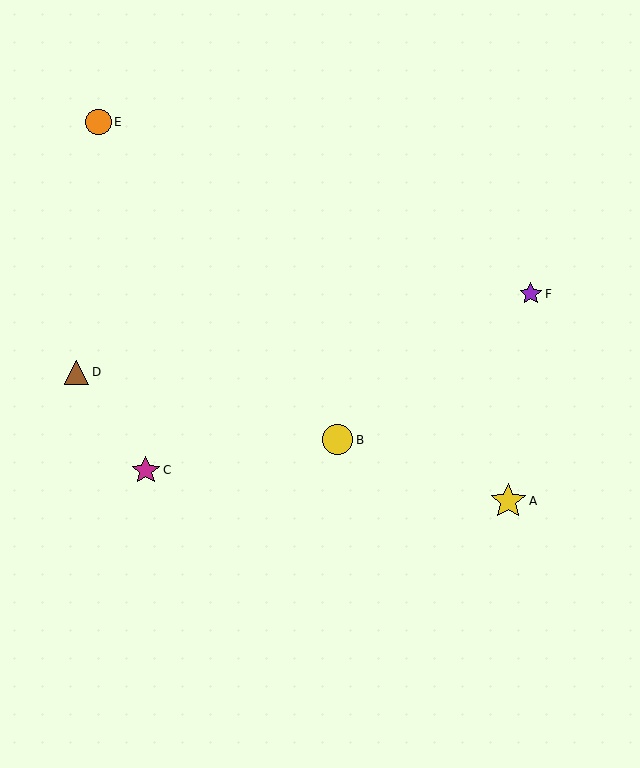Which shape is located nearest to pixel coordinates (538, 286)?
The purple star (labeled F) at (531, 294) is nearest to that location.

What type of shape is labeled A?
Shape A is a yellow star.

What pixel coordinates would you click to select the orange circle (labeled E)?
Click at (98, 122) to select the orange circle E.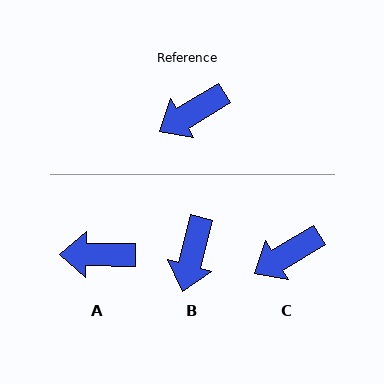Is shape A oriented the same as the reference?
No, it is off by about 31 degrees.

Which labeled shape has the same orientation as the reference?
C.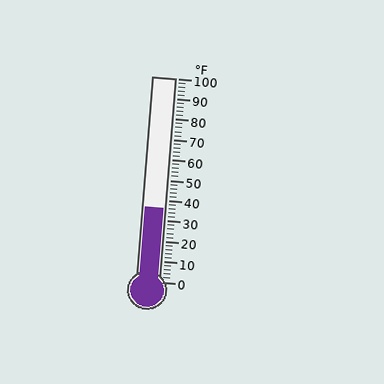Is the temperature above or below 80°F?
The temperature is below 80°F.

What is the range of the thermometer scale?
The thermometer scale ranges from 0°F to 100°F.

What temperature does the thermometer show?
The thermometer shows approximately 36°F.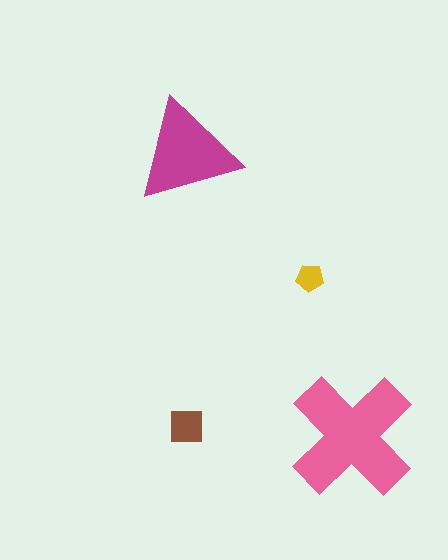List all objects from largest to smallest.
The pink cross, the magenta triangle, the brown square, the yellow pentagon.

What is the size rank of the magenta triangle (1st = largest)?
2nd.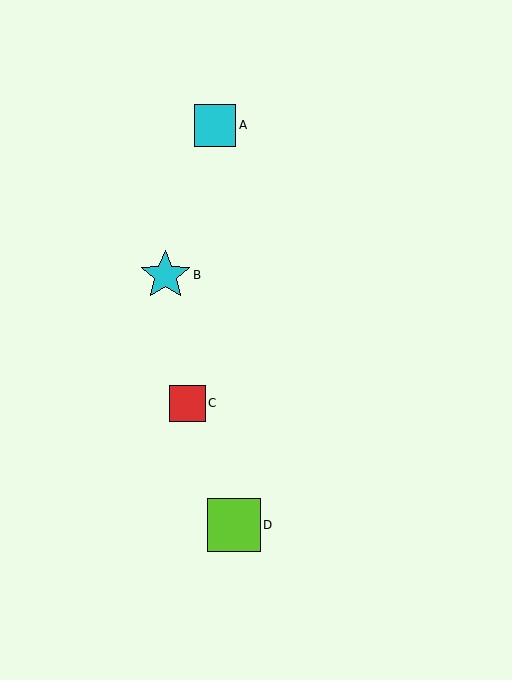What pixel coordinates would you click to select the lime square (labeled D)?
Click at (234, 525) to select the lime square D.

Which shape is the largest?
The lime square (labeled D) is the largest.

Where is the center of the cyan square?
The center of the cyan square is at (215, 125).